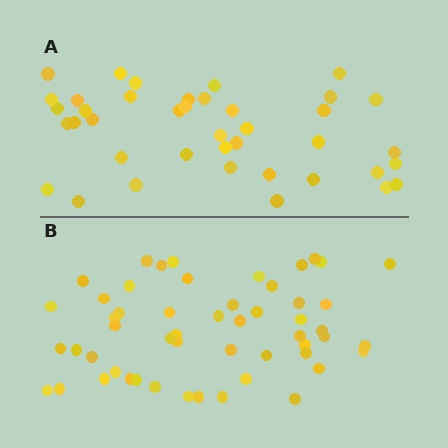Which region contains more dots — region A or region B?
Region B (the bottom region) has more dots.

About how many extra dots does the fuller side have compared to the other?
Region B has approximately 15 more dots than region A.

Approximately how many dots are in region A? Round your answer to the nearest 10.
About 40 dots.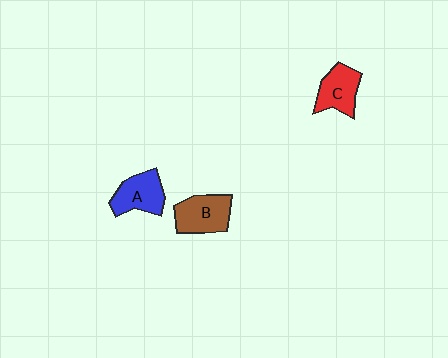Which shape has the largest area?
Shape B (brown).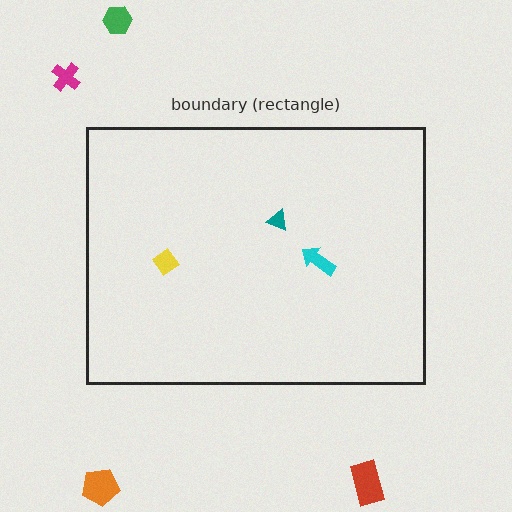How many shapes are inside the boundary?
3 inside, 4 outside.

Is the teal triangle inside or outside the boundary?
Inside.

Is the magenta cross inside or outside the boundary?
Outside.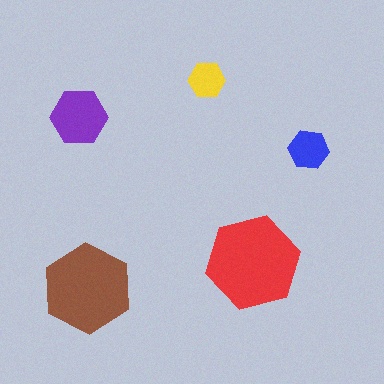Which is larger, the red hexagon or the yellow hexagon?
The red one.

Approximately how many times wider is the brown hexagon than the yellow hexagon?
About 2.5 times wider.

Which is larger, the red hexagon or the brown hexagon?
The red one.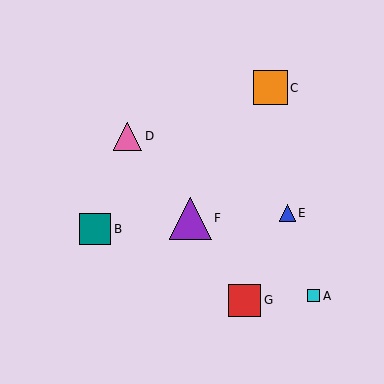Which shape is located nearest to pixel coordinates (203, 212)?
The purple triangle (labeled F) at (190, 218) is nearest to that location.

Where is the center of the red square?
The center of the red square is at (245, 300).